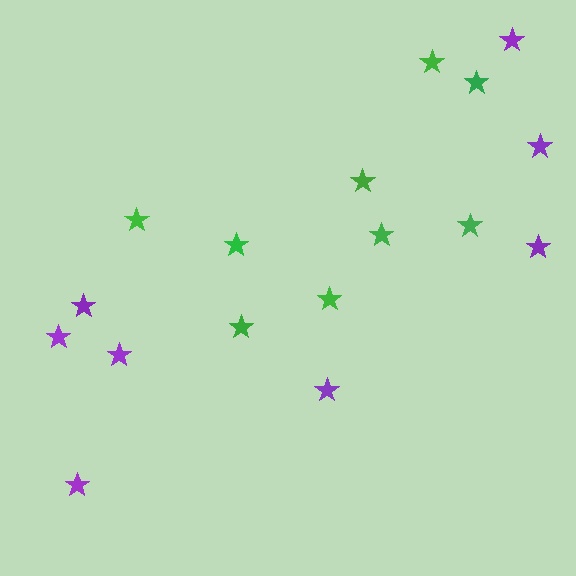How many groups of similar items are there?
There are 2 groups: one group of green stars (9) and one group of purple stars (8).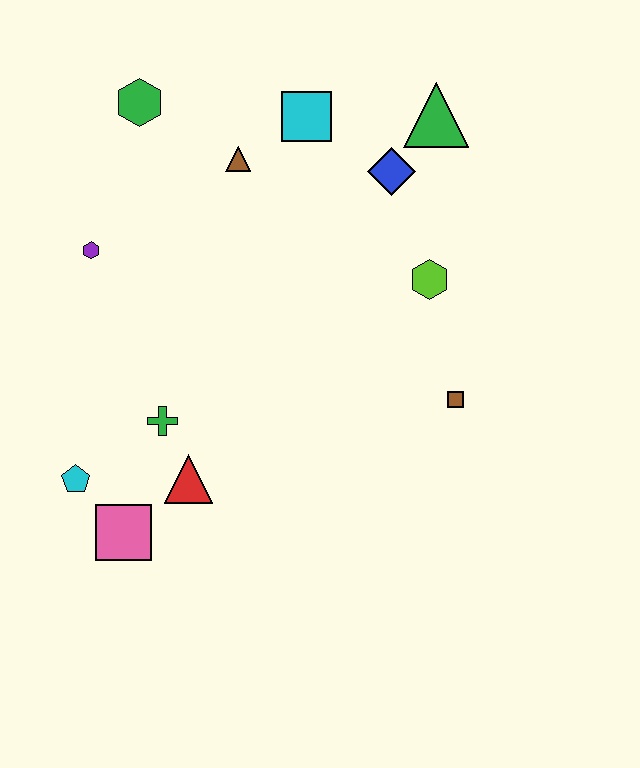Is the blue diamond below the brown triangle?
Yes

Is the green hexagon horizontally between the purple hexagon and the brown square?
Yes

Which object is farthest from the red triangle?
The green triangle is farthest from the red triangle.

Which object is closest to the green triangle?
The blue diamond is closest to the green triangle.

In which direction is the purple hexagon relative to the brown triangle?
The purple hexagon is to the left of the brown triangle.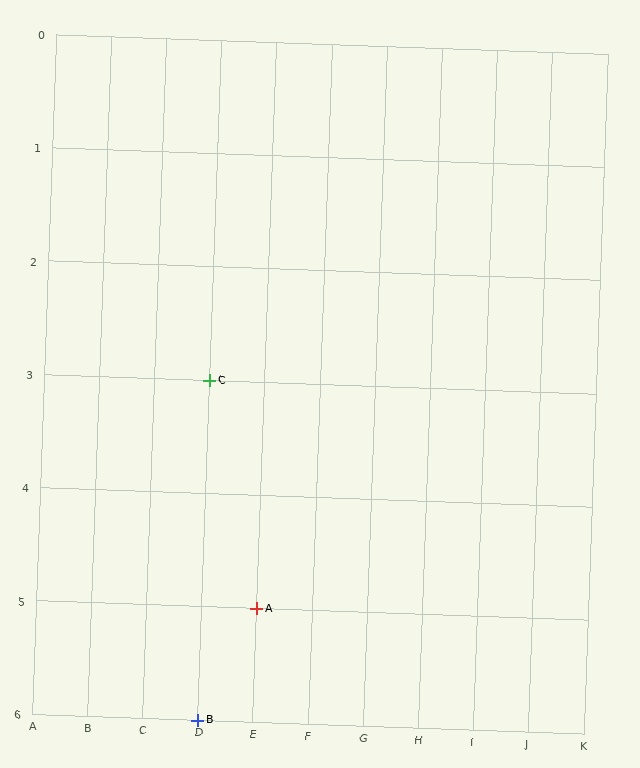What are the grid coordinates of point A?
Point A is at grid coordinates (E, 5).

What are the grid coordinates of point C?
Point C is at grid coordinates (D, 3).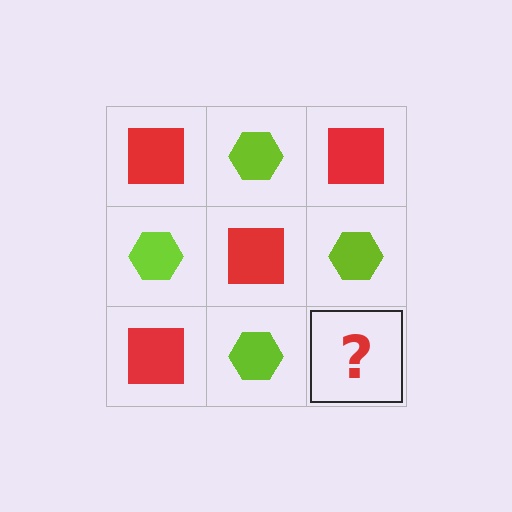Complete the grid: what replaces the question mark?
The question mark should be replaced with a red square.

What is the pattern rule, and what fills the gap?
The rule is that it alternates red square and lime hexagon in a checkerboard pattern. The gap should be filled with a red square.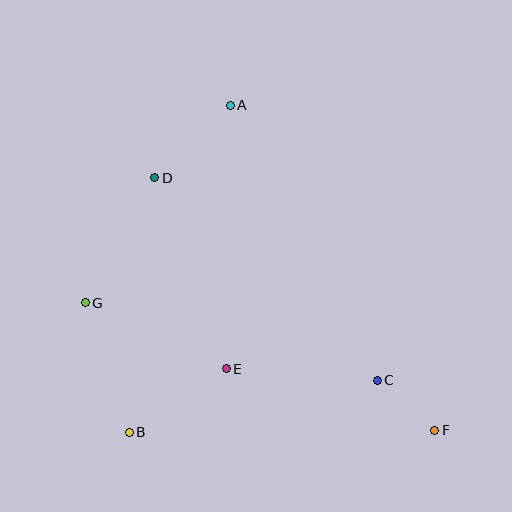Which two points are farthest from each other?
Points A and F are farthest from each other.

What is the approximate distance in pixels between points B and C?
The distance between B and C is approximately 253 pixels.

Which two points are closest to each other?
Points C and F are closest to each other.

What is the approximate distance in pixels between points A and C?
The distance between A and C is approximately 312 pixels.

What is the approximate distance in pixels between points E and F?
The distance between E and F is approximately 218 pixels.